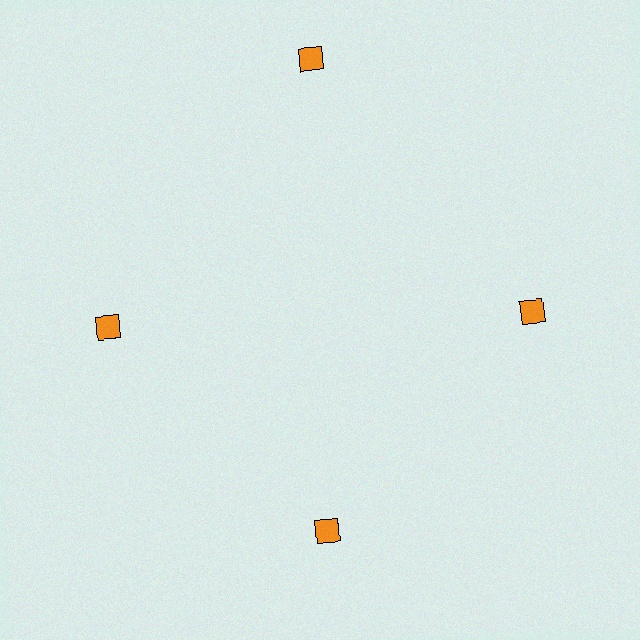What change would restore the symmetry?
The symmetry would be restored by moving it inward, back onto the ring so that all 4 squares sit at equal angles and equal distance from the center.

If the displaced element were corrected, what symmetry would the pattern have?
It would have 4-fold rotational symmetry — the pattern would map onto itself every 90 degrees.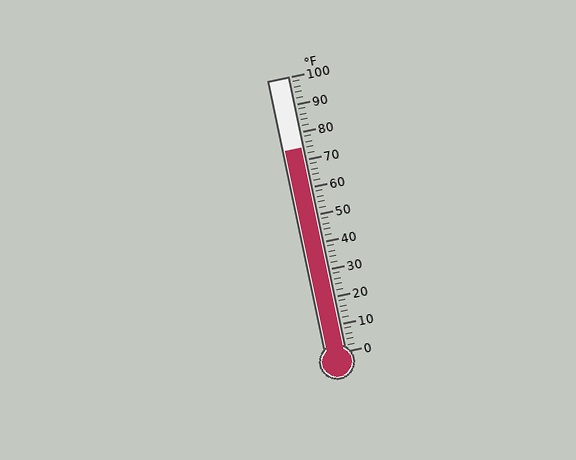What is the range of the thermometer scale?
The thermometer scale ranges from 0°F to 100°F.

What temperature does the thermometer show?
The thermometer shows approximately 74°F.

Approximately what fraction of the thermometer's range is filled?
The thermometer is filled to approximately 75% of its range.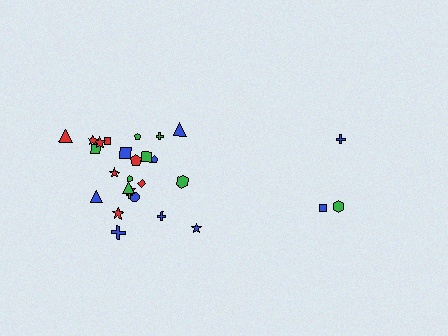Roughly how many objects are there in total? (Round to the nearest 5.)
Roughly 30 objects in total.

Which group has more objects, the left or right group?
The left group.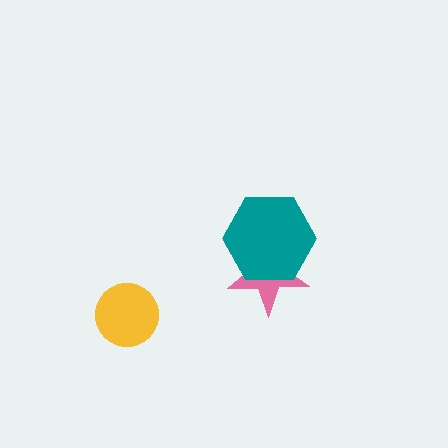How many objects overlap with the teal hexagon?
1 object overlaps with the teal hexagon.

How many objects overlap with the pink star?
1 object overlaps with the pink star.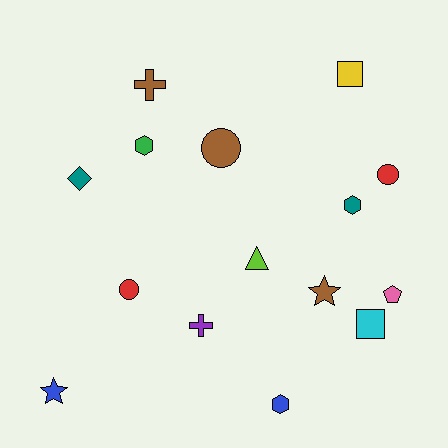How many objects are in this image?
There are 15 objects.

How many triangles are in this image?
There is 1 triangle.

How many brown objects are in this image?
There are 3 brown objects.